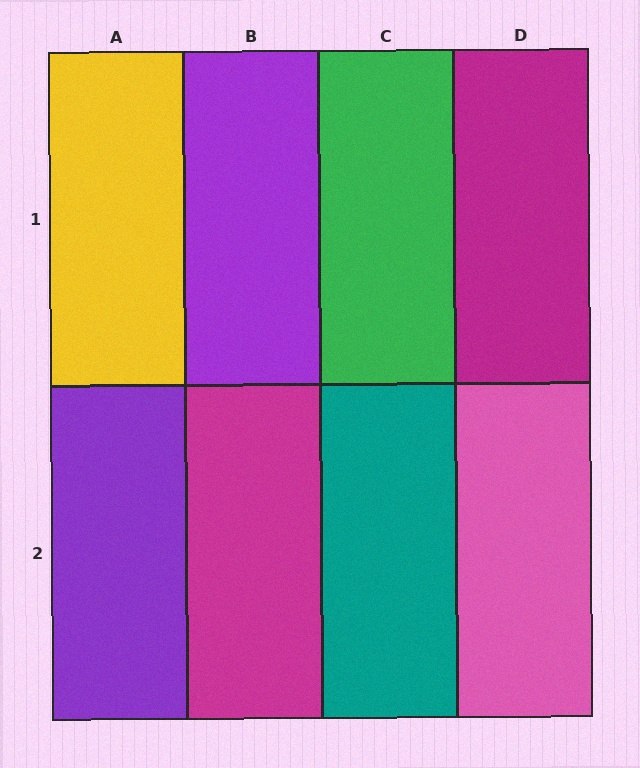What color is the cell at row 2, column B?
Magenta.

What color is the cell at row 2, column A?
Purple.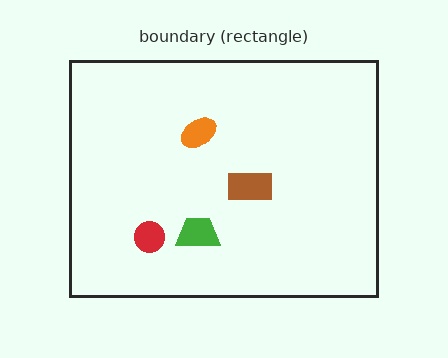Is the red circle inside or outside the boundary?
Inside.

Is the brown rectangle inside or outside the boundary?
Inside.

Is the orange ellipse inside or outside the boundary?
Inside.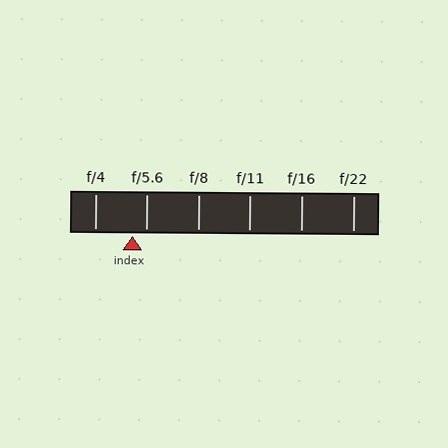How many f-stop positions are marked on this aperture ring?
There are 6 f-stop positions marked.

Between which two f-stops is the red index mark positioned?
The index mark is between f/4 and f/5.6.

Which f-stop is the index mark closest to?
The index mark is closest to f/5.6.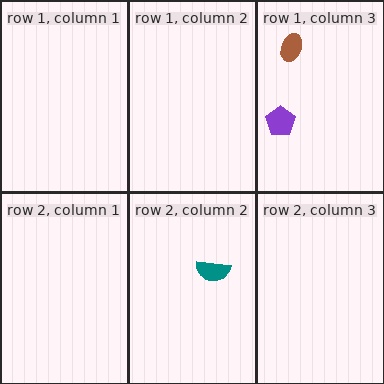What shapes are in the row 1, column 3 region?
The purple pentagon, the brown ellipse.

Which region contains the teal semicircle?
The row 2, column 2 region.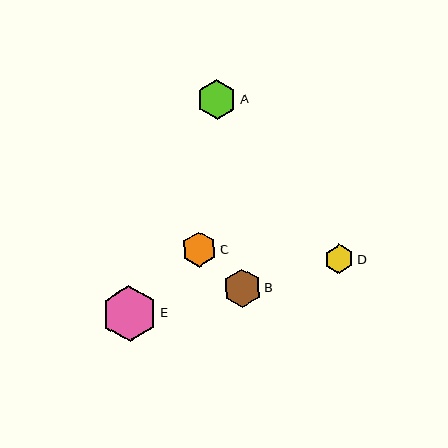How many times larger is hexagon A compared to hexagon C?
Hexagon A is approximately 1.1 times the size of hexagon C.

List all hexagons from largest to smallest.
From largest to smallest: E, A, B, C, D.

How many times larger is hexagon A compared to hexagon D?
Hexagon A is approximately 1.4 times the size of hexagon D.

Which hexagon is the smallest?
Hexagon D is the smallest with a size of approximately 29 pixels.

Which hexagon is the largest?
Hexagon E is the largest with a size of approximately 56 pixels.